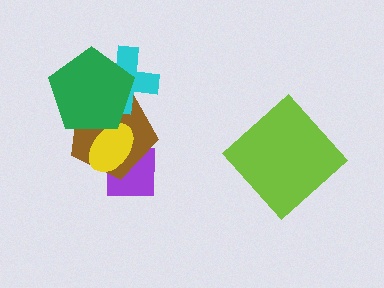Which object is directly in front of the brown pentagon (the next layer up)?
The cyan cross is directly in front of the brown pentagon.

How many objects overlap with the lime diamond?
0 objects overlap with the lime diamond.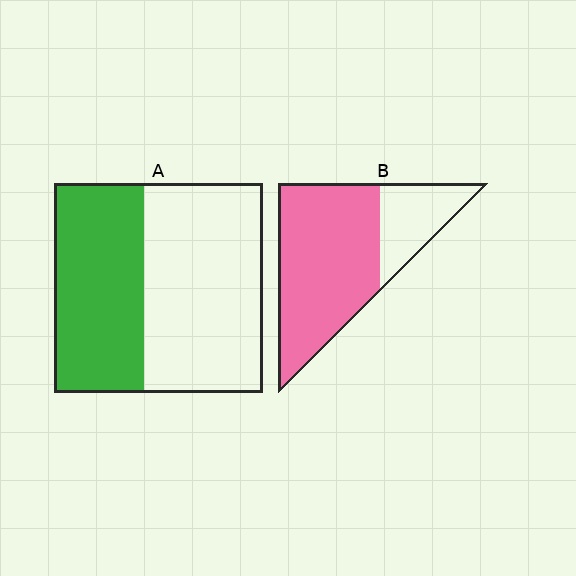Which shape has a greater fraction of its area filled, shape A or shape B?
Shape B.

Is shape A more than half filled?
No.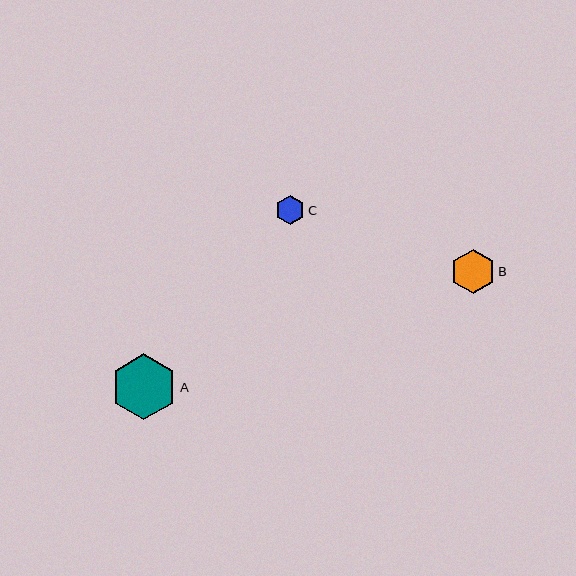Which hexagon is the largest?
Hexagon A is the largest with a size of approximately 66 pixels.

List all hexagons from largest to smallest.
From largest to smallest: A, B, C.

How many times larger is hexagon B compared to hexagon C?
Hexagon B is approximately 1.5 times the size of hexagon C.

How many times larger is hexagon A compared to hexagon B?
Hexagon A is approximately 1.5 times the size of hexagon B.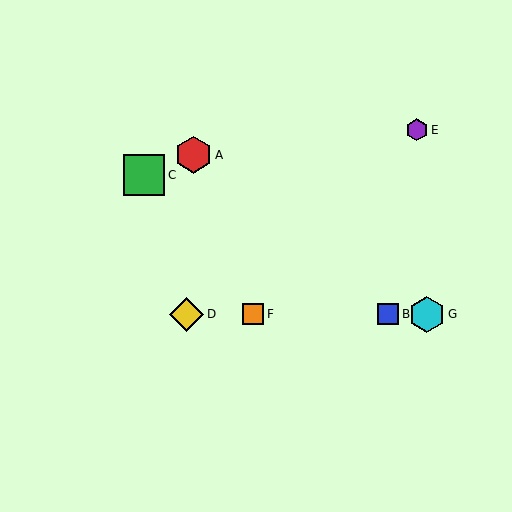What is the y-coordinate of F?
Object F is at y≈314.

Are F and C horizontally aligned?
No, F is at y≈314 and C is at y≈175.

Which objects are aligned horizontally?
Objects B, D, F, G are aligned horizontally.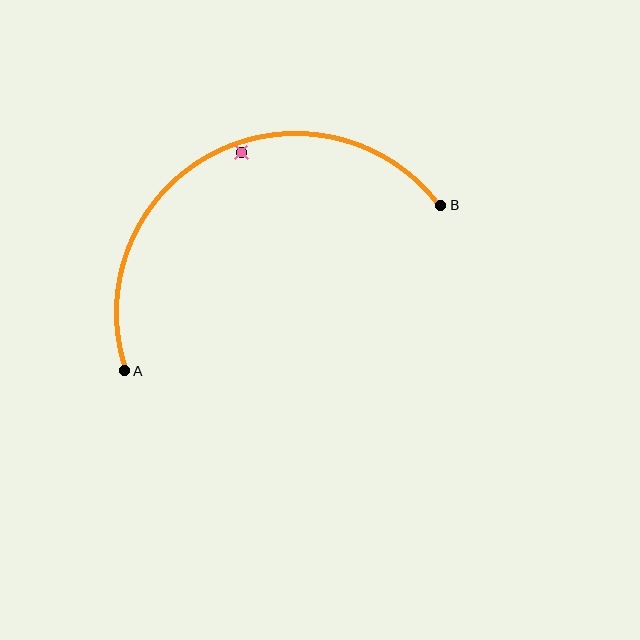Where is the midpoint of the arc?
The arc midpoint is the point on the curve farthest from the straight line joining A and B. It sits above that line.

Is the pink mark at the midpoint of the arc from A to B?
No — the pink mark does not lie on the arc at all. It sits slightly inside the curve.